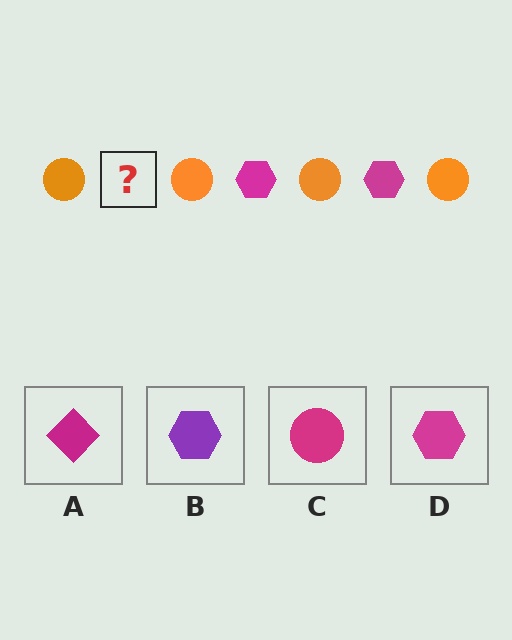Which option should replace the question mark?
Option D.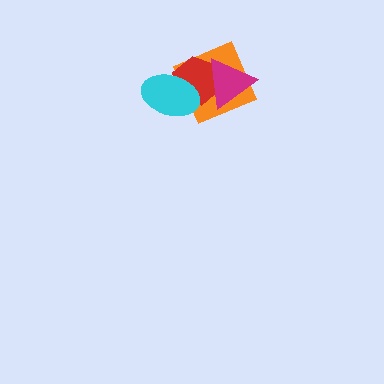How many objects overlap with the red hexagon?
3 objects overlap with the red hexagon.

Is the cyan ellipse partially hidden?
No, no other shape covers it.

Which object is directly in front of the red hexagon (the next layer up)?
The cyan ellipse is directly in front of the red hexagon.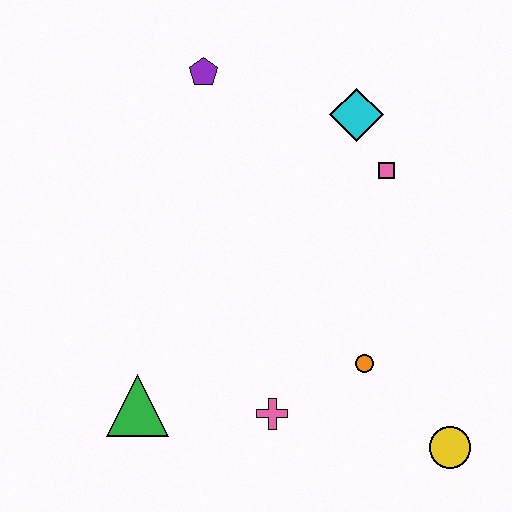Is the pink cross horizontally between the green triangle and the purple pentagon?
No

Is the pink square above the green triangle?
Yes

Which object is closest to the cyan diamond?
The pink square is closest to the cyan diamond.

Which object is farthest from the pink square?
The green triangle is farthest from the pink square.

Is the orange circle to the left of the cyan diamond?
No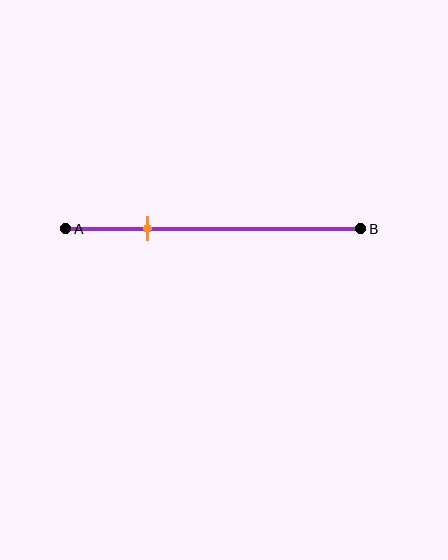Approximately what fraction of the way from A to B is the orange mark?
The orange mark is approximately 30% of the way from A to B.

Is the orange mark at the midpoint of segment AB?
No, the mark is at about 30% from A, not at the 50% midpoint.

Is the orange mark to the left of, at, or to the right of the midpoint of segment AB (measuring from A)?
The orange mark is to the left of the midpoint of segment AB.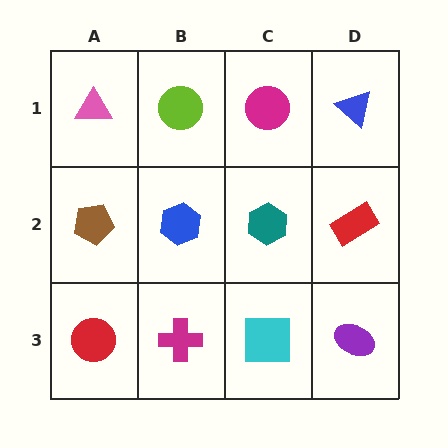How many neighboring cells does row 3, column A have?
2.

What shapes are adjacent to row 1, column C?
A teal hexagon (row 2, column C), a lime circle (row 1, column B), a blue triangle (row 1, column D).